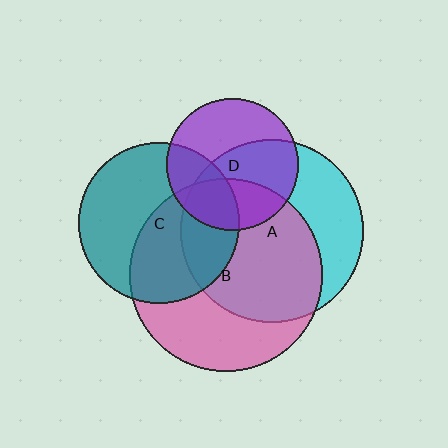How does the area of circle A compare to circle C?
Approximately 1.3 times.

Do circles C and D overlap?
Yes.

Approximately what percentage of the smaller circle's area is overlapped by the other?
Approximately 30%.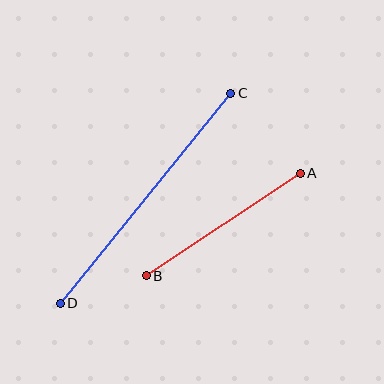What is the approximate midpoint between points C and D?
The midpoint is at approximately (145, 198) pixels.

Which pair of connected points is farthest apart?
Points C and D are farthest apart.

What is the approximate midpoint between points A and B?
The midpoint is at approximately (223, 225) pixels.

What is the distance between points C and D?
The distance is approximately 270 pixels.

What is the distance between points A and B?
The distance is approximately 185 pixels.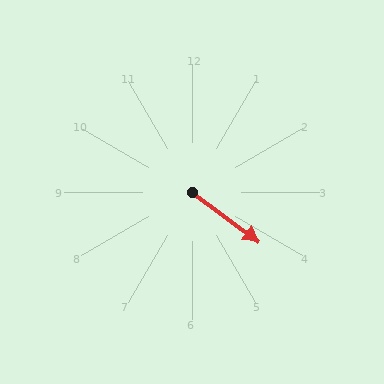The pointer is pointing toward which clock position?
Roughly 4 o'clock.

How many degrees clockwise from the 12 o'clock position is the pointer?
Approximately 126 degrees.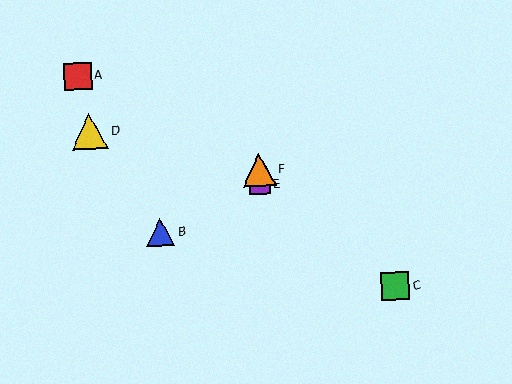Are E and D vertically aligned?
No, E is at x≈260 and D is at x≈90.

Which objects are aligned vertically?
Objects E, F are aligned vertically.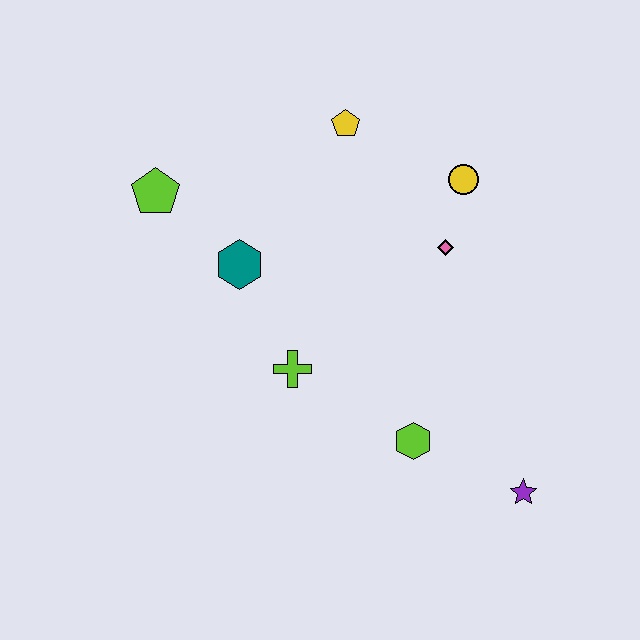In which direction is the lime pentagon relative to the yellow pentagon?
The lime pentagon is to the left of the yellow pentagon.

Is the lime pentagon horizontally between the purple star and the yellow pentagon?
No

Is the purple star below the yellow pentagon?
Yes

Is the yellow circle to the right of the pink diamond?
Yes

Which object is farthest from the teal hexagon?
The purple star is farthest from the teal hexagon.